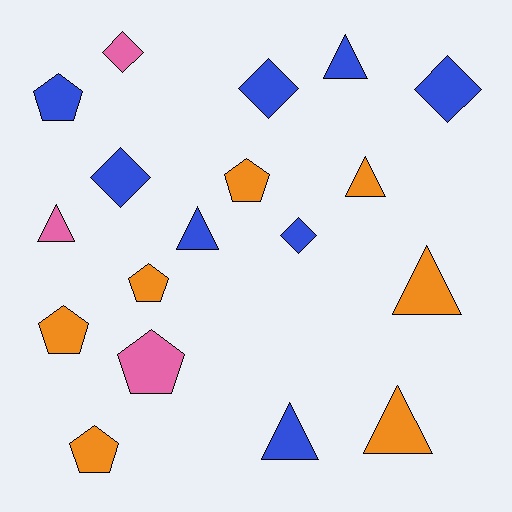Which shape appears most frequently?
Triangle, with 7 objects.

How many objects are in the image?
There are 18 objects.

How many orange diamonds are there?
There are no orange diamonds.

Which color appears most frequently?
Blue, with 8 objects.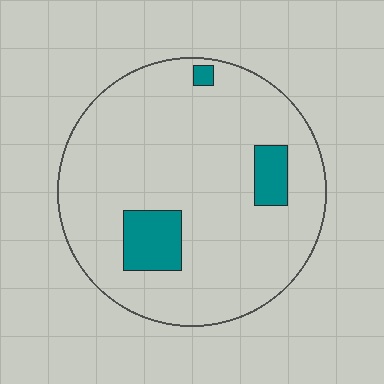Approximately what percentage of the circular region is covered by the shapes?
Approximately 10%.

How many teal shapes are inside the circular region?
3.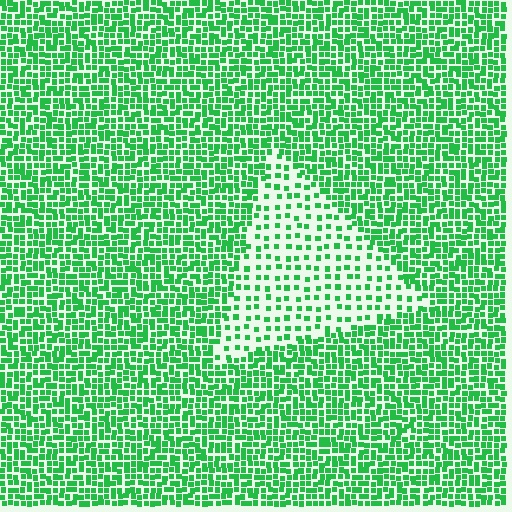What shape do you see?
I see a triangle.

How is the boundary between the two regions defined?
The boundary is defined by a change in element density (approximately 2.4x ratio). All elements are the same color, size, and shape.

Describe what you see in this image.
The image contains small green elements arranged at two different densities. A triangle-shaped region is visible where the elements are less densely packed than the surrounding area.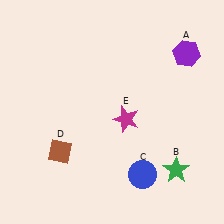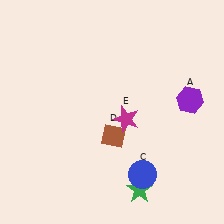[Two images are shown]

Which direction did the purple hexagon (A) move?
The purple hexagon (A) moved down.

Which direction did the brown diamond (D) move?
The brown diamond (D) moved right.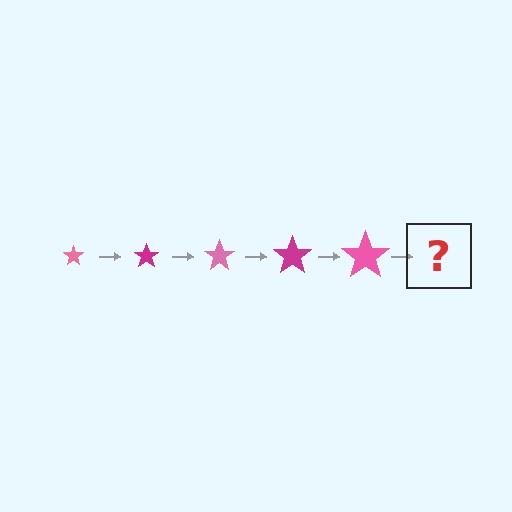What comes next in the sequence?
The next element should be a magenta star, larger than the previous one.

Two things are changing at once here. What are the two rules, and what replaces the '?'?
The two rules are that the star grows larger each step and the color cycles through pink and magenta. The '?' should be a magenta star, larger than the previous one.